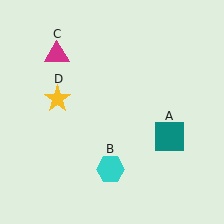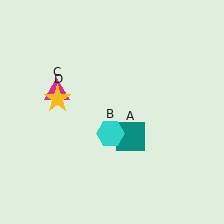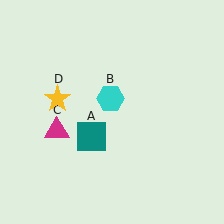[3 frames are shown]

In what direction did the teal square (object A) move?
The teal square (object A) moved left.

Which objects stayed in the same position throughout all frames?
Yellow star (object D) remained stationary.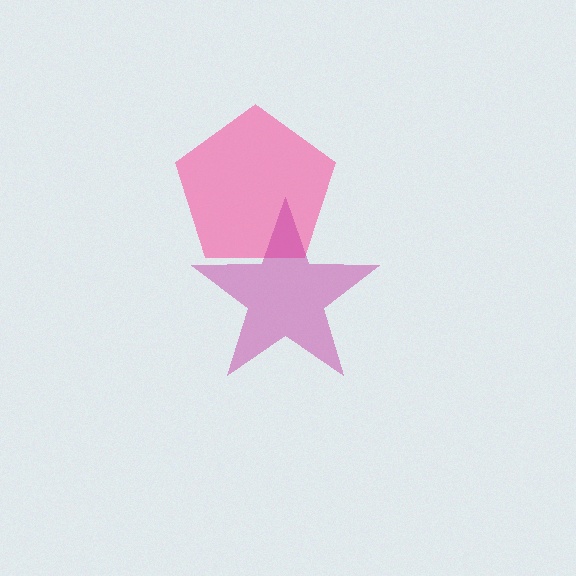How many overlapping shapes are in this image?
There are 2 overlapping shapes in the image.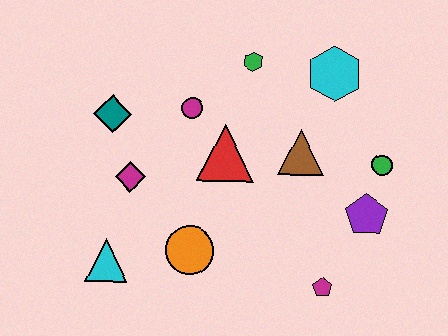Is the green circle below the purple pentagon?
No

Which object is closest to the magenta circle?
The red triangle is closest to the magenta circle.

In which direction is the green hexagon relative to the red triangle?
The green hexagon is above the red triangle.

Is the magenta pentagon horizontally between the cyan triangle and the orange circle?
No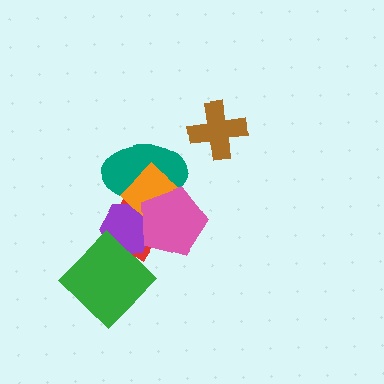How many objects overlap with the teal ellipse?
4 objects overlap with the teal ellipse.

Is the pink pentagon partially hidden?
No, no other shape covers it.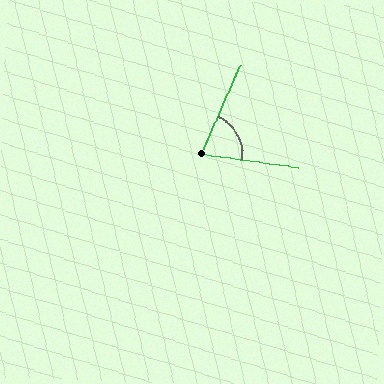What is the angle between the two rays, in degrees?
Approximately 74 degrees.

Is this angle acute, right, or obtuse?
It is acute.